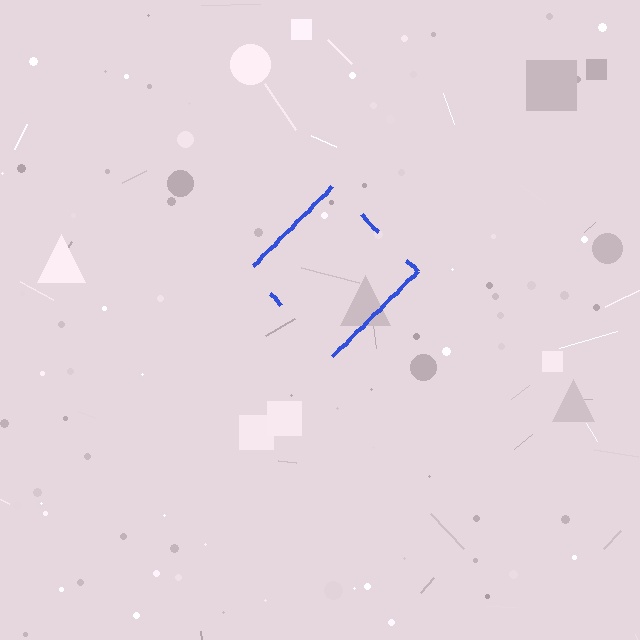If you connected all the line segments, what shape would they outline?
They would outline a diamond.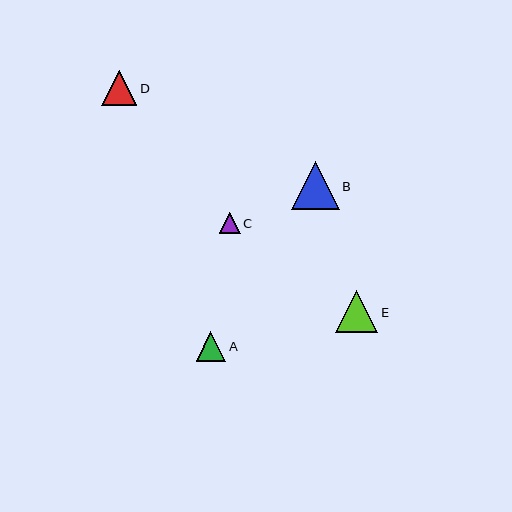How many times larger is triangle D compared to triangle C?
Triangle D is approximately 1.7 times the size of triangle C.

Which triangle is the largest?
Triangle B is the largest with a size of approximately 48 pixels.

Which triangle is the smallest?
Triangle C is the smallest with a size of approximately 21 pixels.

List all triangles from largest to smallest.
From largest to smallest: B, E, D, A, C.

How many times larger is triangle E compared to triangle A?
Triangle E is approximately 1.4 times the size of triangle A.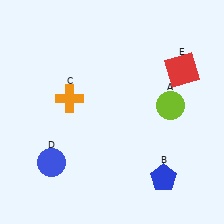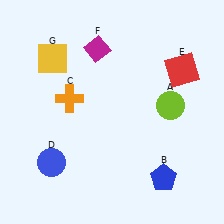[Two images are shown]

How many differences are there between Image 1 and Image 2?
There are 2 differences between the two images.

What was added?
A magenta diamond (F), a yellow square (G) were added in Image 2.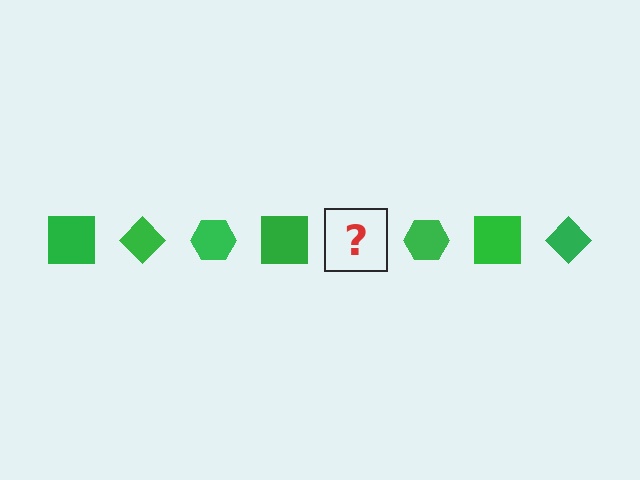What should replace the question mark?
The question mark should be replaced with a green diamond.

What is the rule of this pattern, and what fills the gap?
The rule is that the pattern cycles through square, diamond, hexagon shapes in green. The gap should be filled with a green diamond.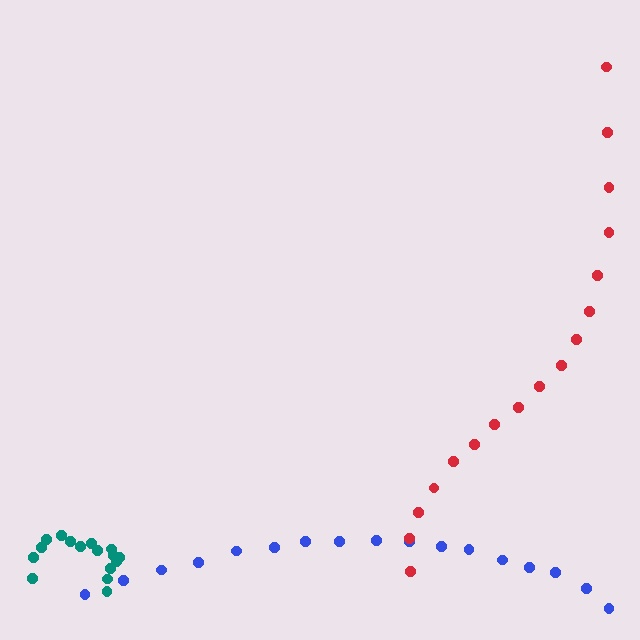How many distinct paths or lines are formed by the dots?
There are 3 distinct paths.